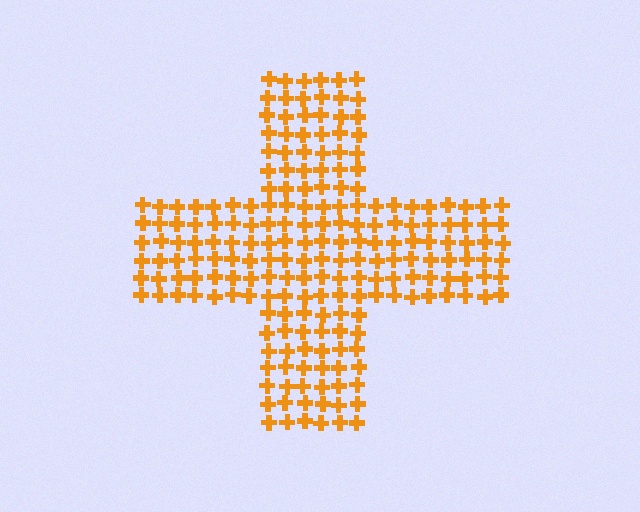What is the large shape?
The large shape is a cross.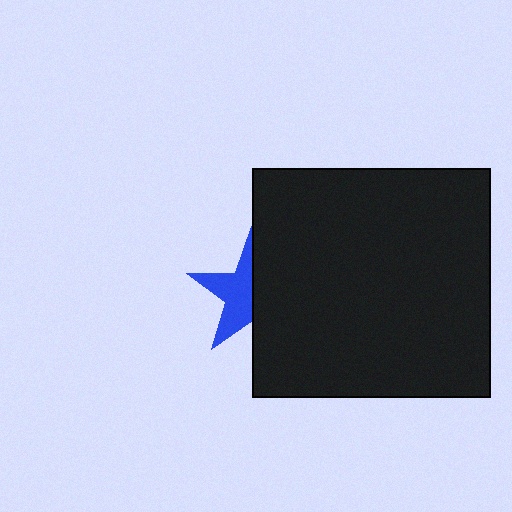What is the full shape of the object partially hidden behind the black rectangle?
The partially hidden object is a blue star.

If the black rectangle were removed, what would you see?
You would see the complete blue star.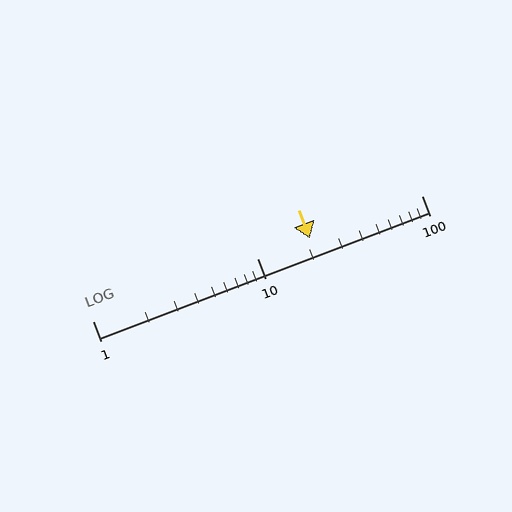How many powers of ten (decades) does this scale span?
The scale spans 2 decades, from 1 to 100.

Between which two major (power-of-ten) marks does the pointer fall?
The pointer is between 10 and 100.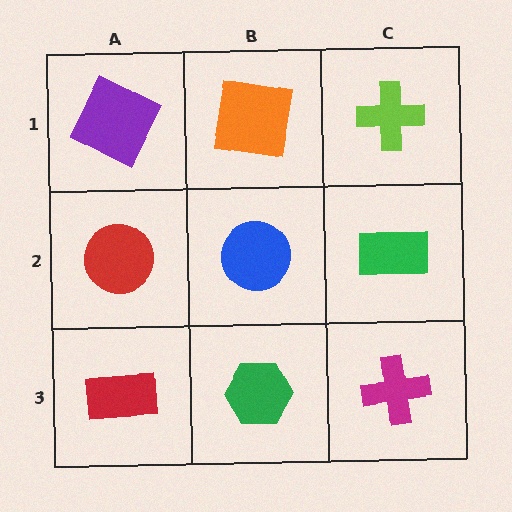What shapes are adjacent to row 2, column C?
A lime cross (row 1, column C), a magenta cross (row 3, column C), a blue circle (row 2, column B).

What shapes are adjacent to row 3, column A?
A red circle (row 2, column A), a green hexagon (row 3, column B).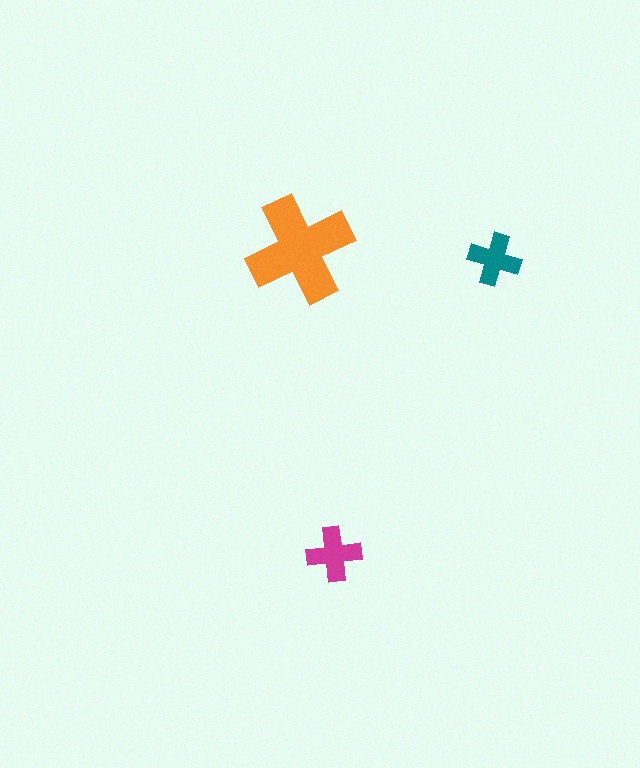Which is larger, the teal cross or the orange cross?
The orange one.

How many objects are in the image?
There are 3 objects in the image.